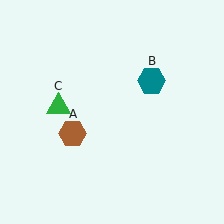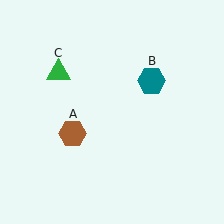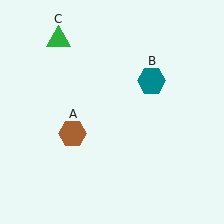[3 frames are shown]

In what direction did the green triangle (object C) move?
The green triangle (object C) moved up.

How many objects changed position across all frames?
1 object changed position: green triangle (object C).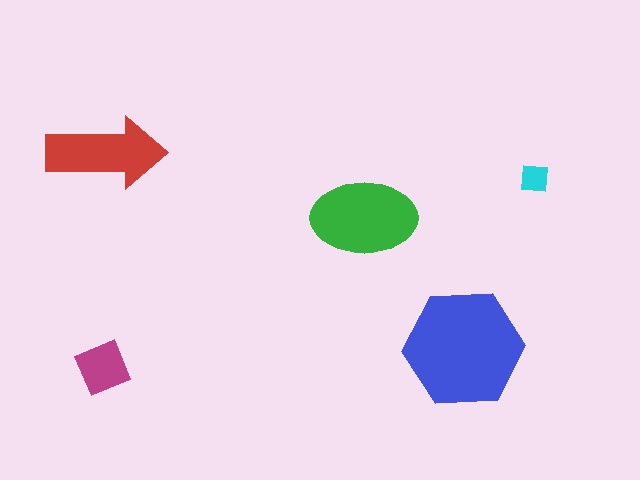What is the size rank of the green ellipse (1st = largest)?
2nd.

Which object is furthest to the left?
The magenta square is leftmost.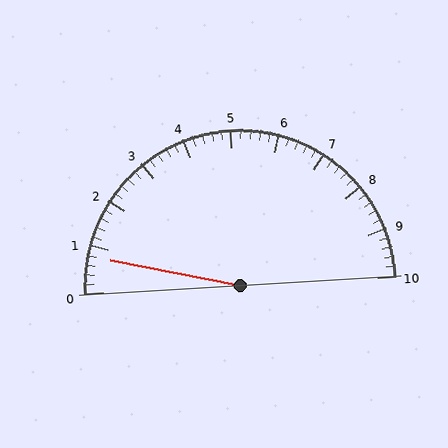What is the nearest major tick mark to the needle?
The nearest major tick mark is 1.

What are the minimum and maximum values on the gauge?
The gauge ranges from 0 to 10.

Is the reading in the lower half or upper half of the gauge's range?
The reading is in the lower half of the range (0 to 10).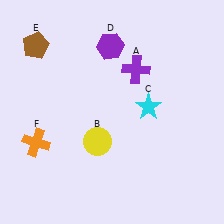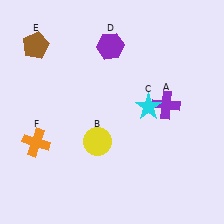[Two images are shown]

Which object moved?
The purple cross (A) moved down.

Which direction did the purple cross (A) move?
The purple cross (A) moved down.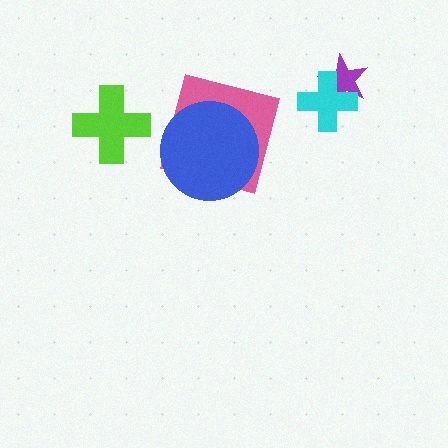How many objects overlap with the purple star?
1 object overlaps with the purple star.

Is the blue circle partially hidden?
No, no other shape covers it.